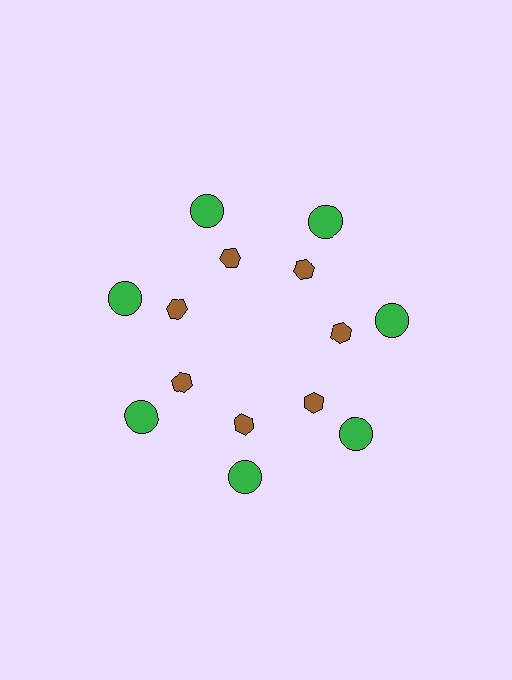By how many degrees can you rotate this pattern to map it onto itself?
The pattern maps onto itself every 51 degrees of rotation.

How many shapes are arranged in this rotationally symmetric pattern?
There are 14 shapes, arranged in 7 groups of 2.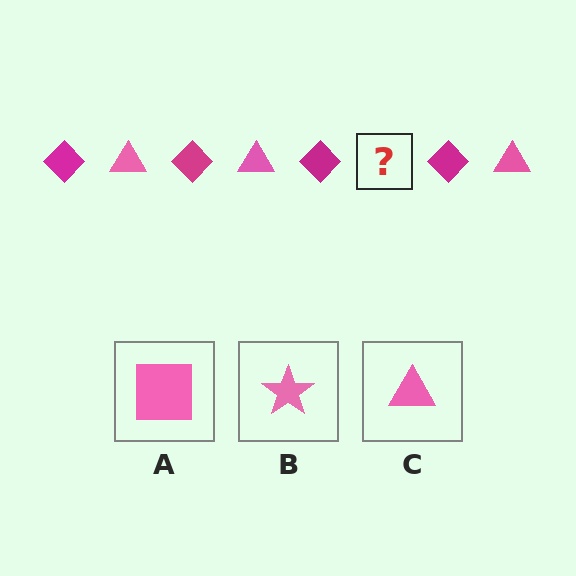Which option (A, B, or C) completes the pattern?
C.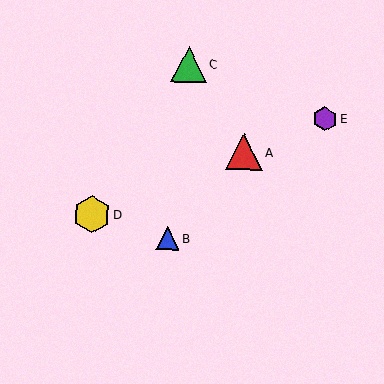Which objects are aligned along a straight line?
Objects A, D, E are aligned along a straight line.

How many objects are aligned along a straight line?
3 objects (A, D, E) are aligned along a straight line.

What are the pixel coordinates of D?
Object D is at (92, 214).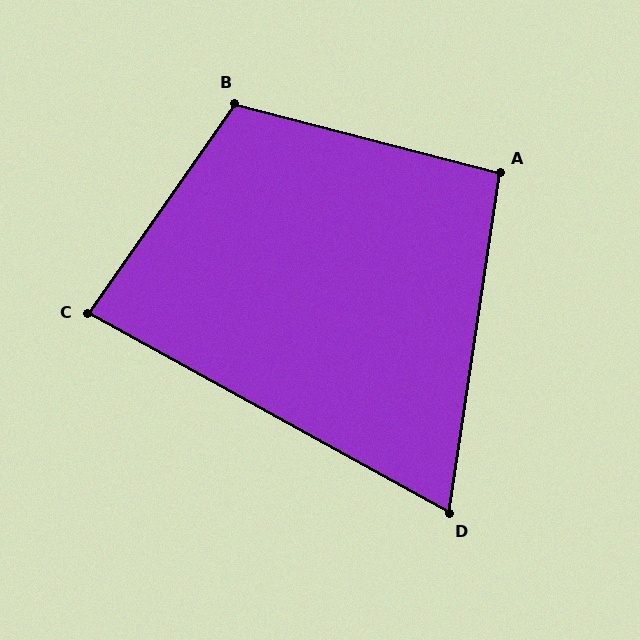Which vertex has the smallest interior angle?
D, at approximately 70 degrees.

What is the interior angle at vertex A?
Approximately 96 degrees (obtuse).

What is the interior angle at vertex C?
Approximately 84 degrees (acute).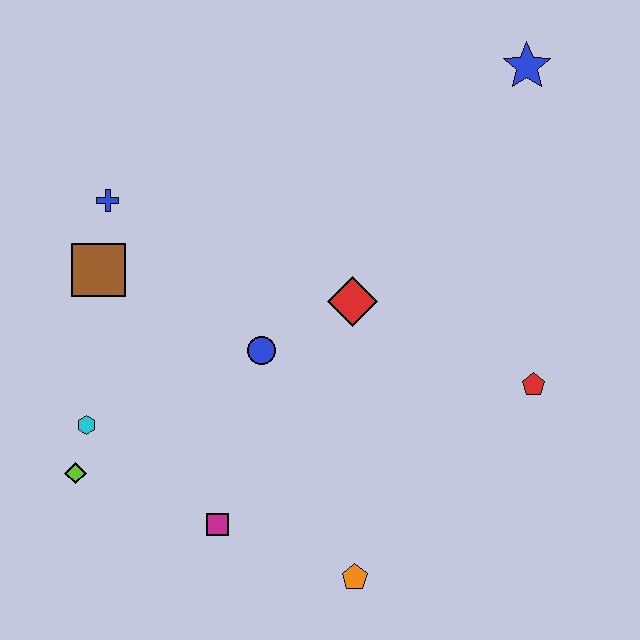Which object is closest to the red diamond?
The blue circle is closest to the red diamond.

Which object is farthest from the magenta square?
The blue star is farthest from the magenta square.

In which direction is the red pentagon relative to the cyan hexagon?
The red pentagon is to the right of the cyan hexagon.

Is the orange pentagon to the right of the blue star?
No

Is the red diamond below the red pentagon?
No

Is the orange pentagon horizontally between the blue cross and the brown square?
No